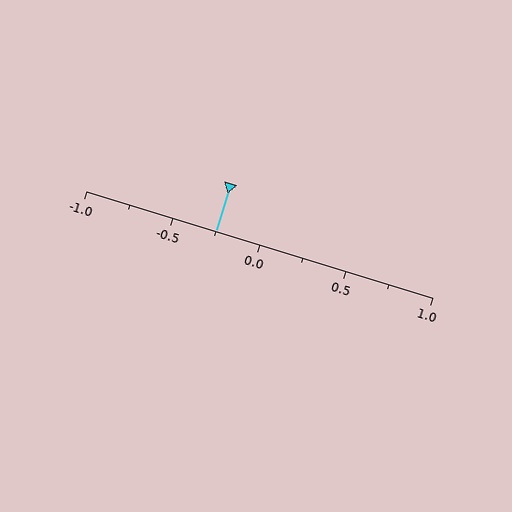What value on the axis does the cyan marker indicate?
The marker indicates approximately -0.25.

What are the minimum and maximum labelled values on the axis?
The axis runs from -1.0 to 1.0.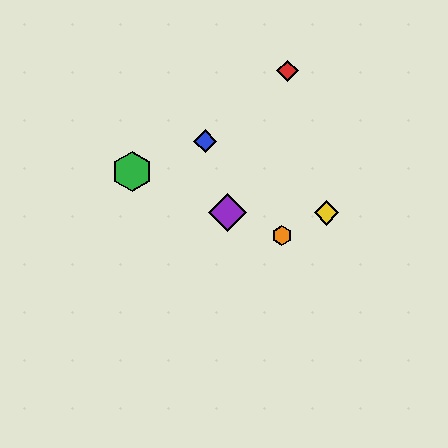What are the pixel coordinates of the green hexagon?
The green hexagon is at (132, 171).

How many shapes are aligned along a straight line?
3 shapes (the green hexagon, the purple diamond, the orange hexagon) are aligned along a straight line.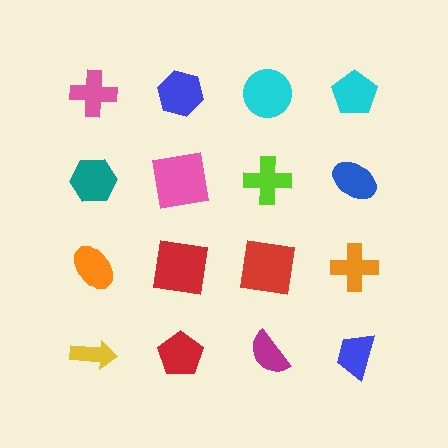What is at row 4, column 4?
A blue trapezoid.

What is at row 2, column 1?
A teal hexagon.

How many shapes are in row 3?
4 shapes.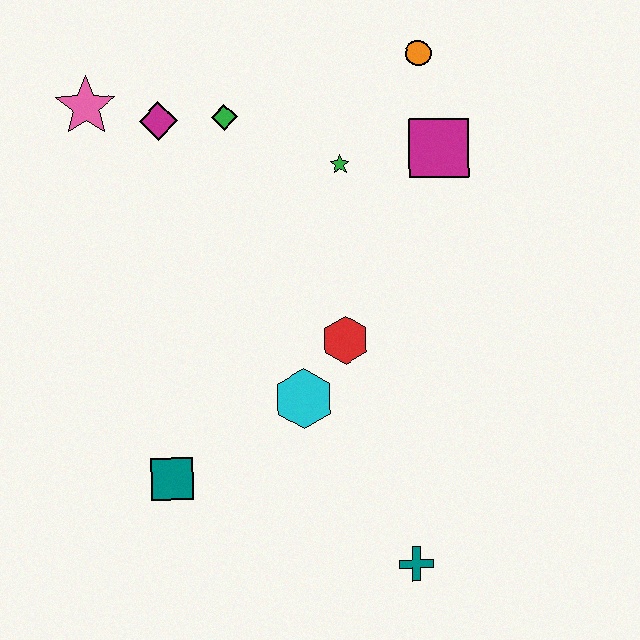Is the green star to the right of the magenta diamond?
Yes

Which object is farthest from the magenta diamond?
The teal cross is farthest from the magenta diamond.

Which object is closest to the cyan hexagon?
The red hexagon is closest to the cyan hexagon.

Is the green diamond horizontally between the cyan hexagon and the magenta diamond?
Yes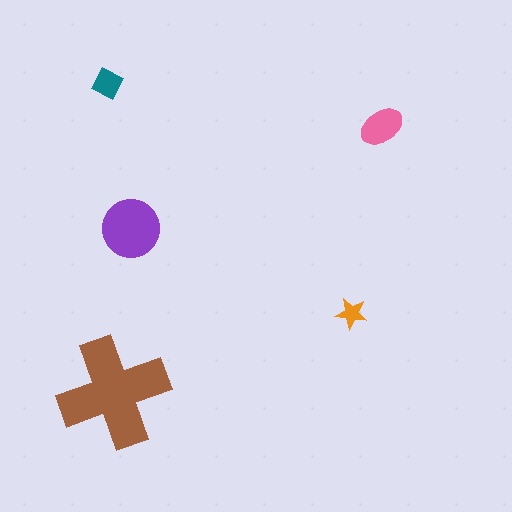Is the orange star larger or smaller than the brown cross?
Smaller.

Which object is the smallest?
The orange star.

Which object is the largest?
The brown cross.